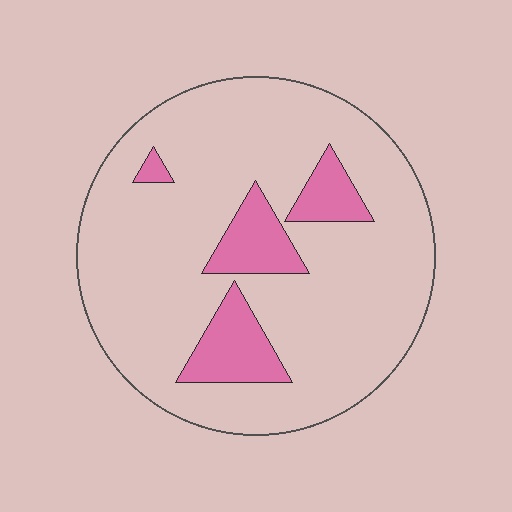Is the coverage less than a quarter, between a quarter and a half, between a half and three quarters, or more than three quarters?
Less than a quarter.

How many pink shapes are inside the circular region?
4.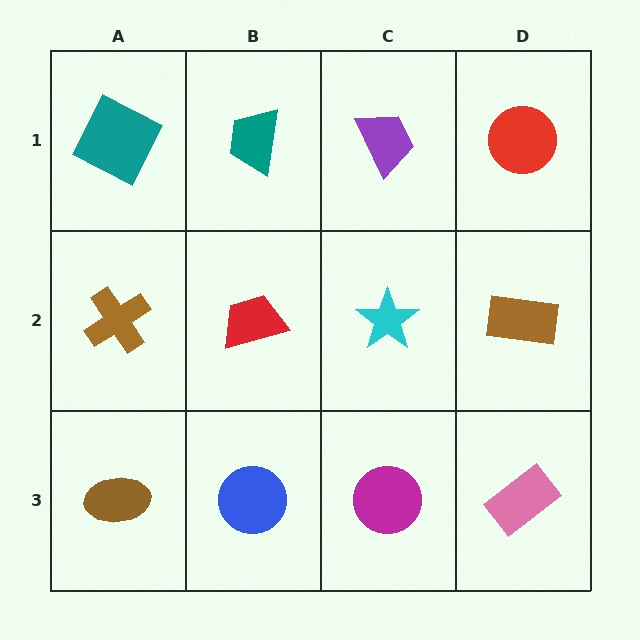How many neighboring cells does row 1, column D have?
2.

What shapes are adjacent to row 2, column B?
A teal trapezoid (row 1, column B), a blue circle (row 3, column B), a brown cross (row 2, column A), a cyan star (row 2, column C).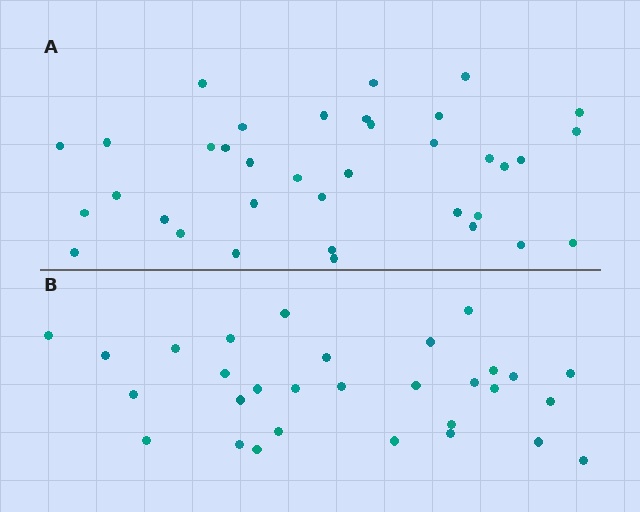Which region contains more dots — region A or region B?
Region A (the top region) has more dots.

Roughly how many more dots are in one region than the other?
Region A has about 6 more dots than region B.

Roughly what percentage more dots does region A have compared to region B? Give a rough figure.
About 20% more.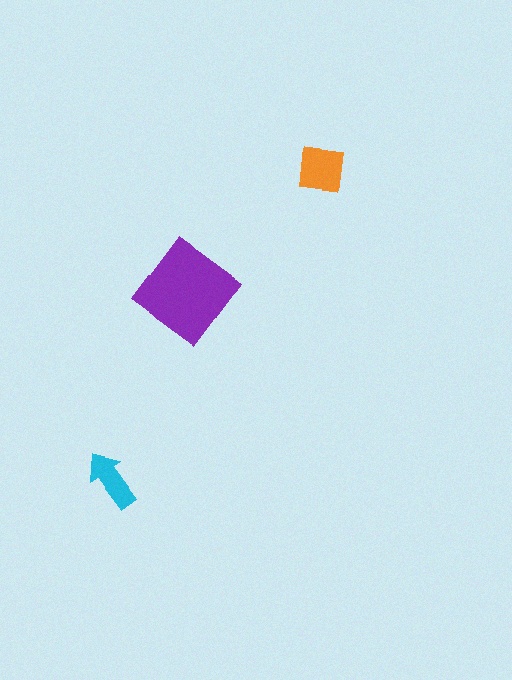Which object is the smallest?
The cyan arrow.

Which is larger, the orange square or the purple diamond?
The purple diamond.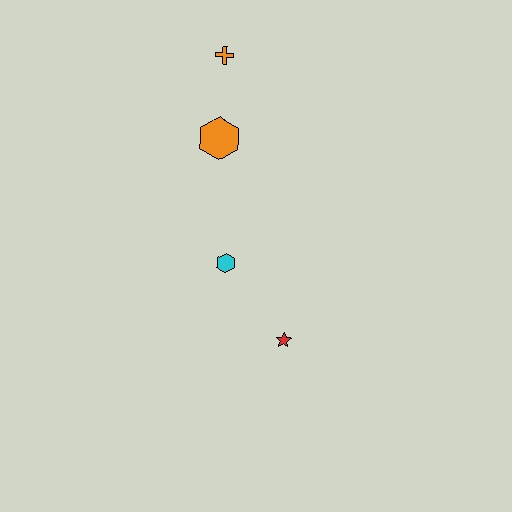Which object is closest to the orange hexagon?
The orange cross is closest to the orange hexagon.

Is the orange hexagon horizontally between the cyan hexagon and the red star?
No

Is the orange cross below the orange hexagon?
No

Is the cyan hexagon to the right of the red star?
No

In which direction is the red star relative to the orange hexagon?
The red star is below the orange hexagon.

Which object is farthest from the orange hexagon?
The red star is farthest from the orange hexagon.